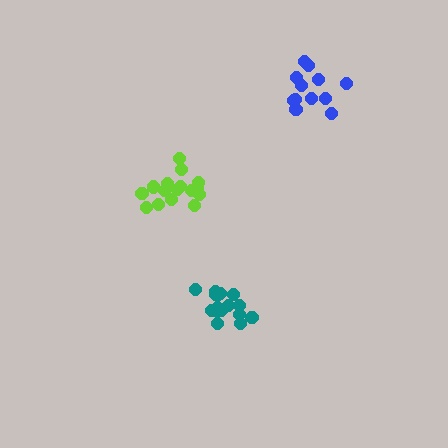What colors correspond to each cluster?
The clusters are colored: lime, teal, blue.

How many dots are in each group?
Group 1: 16 dots, Group 2: 16 dots, Group 3: 12 dots (44 total).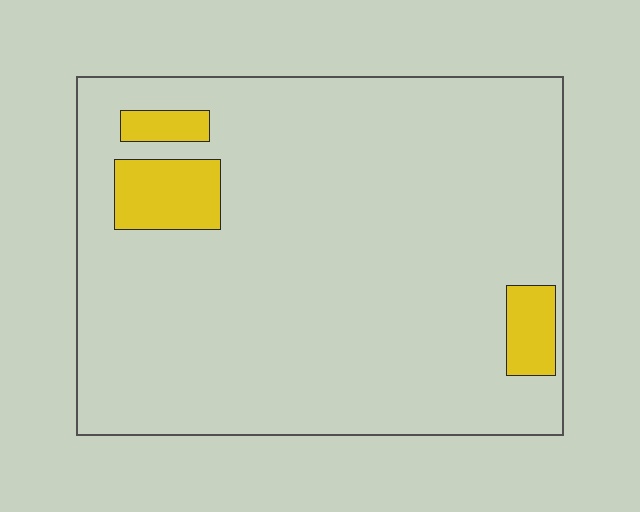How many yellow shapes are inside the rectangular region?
3.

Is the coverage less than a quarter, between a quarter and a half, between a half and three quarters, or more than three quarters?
Less than a quarter.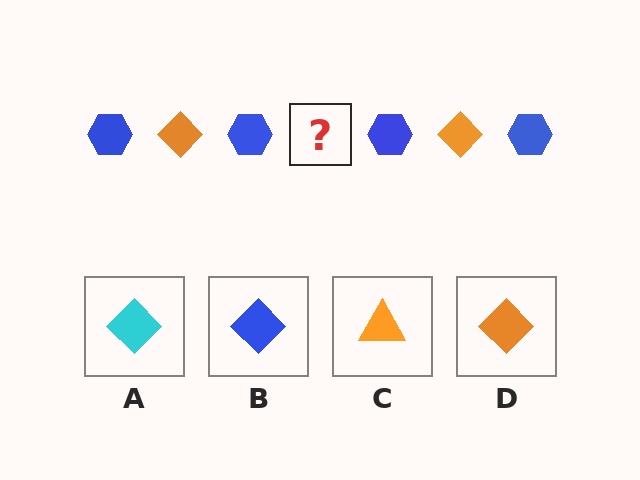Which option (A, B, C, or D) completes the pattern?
D.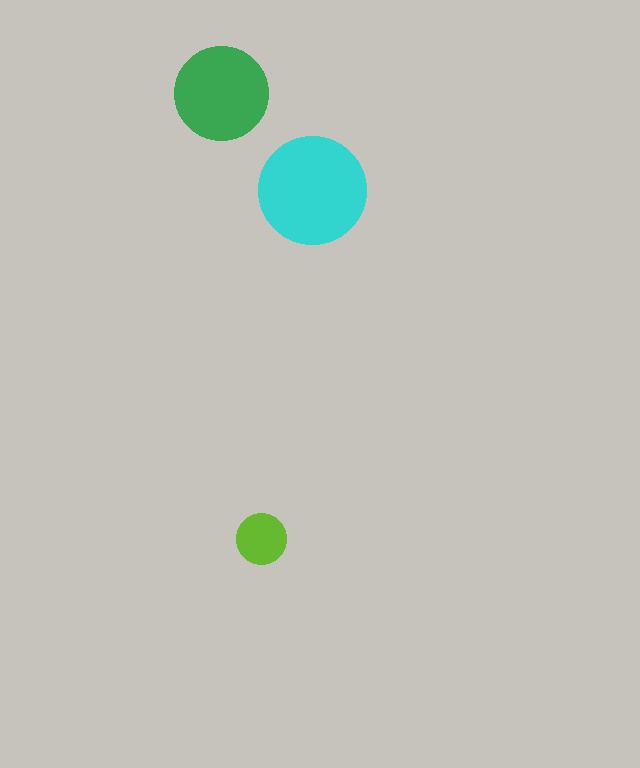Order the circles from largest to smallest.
the cyan one, the green one, the lime one.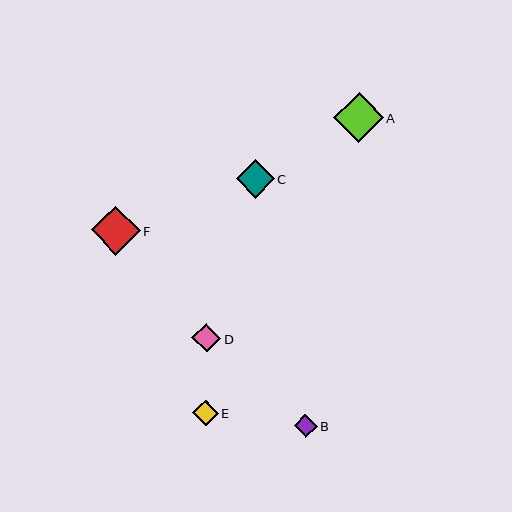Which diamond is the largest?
Diamond A is the largest with a size of approximately 50 pixels.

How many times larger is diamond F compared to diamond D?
Diamond F is approximately 1.7 times the size of diamond D.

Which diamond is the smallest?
Diamond B is the smallest with a size of approximately 23 pixels.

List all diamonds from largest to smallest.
From largest to smallest: A, F, C, D, E, B.